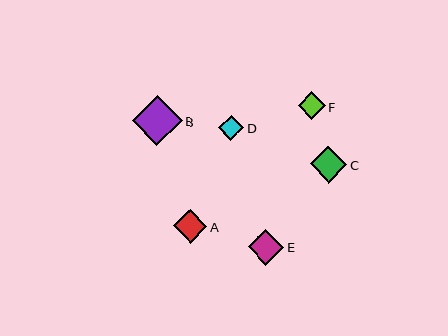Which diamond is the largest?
Diamond B is the largest with a size of approximately 50 pixels.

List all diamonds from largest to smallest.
From largest to smallest: B, C, E, A, F, D.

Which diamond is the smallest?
Diamond D is the smallest with a size of approximately 25 pixels.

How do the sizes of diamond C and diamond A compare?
Diamond C and diamond A are approximately the same size.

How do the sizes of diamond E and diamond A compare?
Diamond E and diamond A are approximately the same size.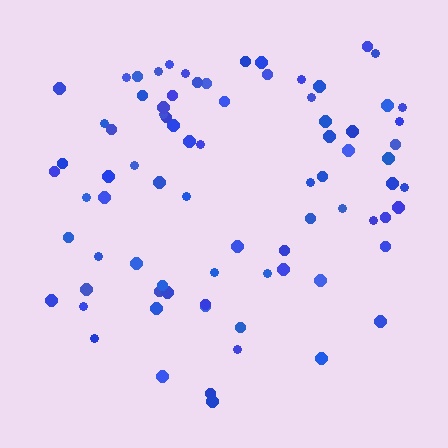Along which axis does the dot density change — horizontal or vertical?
Vertical.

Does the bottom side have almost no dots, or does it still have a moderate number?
Still a moderate number, just noticeably fewer than the top.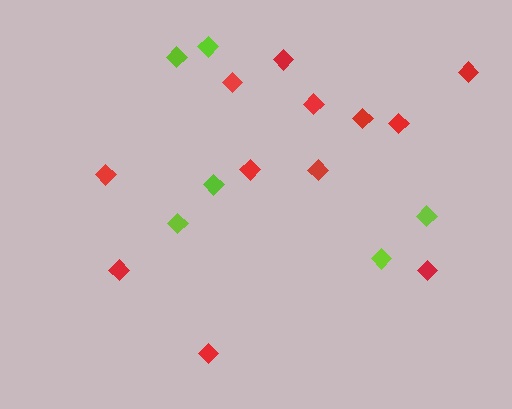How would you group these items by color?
There are 2 groups: one group of red diamonds (12) and one group of lime diamonds (6).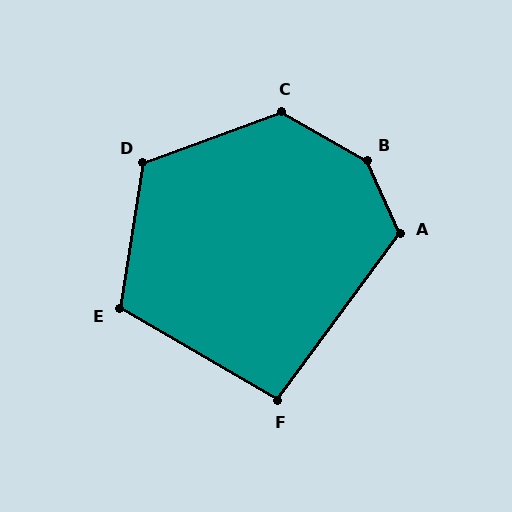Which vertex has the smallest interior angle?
F, at approximately 96 degrees.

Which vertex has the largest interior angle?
B, at approximately 144 degrees.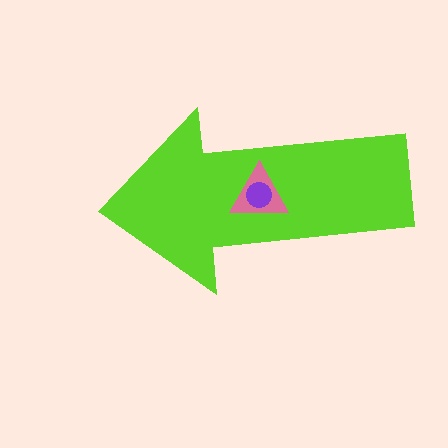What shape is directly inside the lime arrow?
The pink triangle.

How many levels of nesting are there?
3.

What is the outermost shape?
The lime arrow.